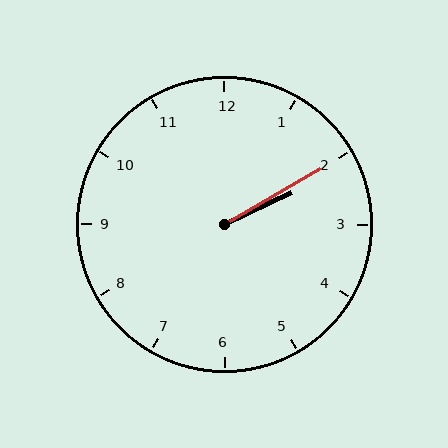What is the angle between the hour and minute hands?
Approximately 5 degrees.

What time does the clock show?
2:10.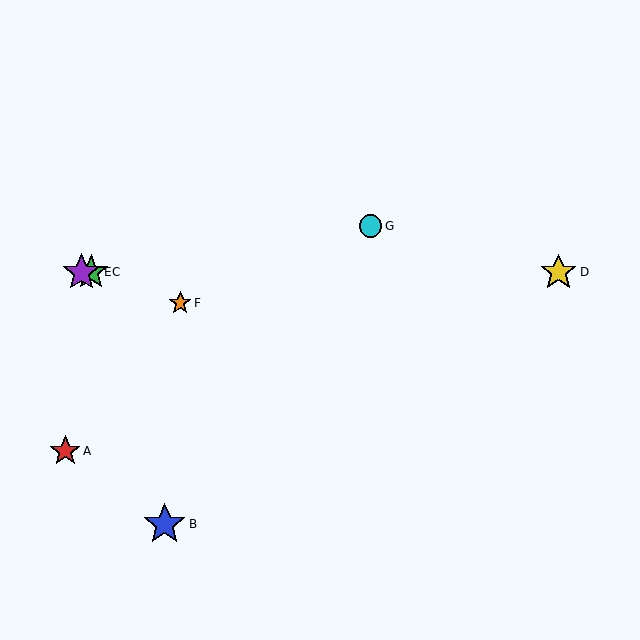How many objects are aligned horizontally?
3 objects (C, D, E) are aligned horizontally.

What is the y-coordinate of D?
Object D is at y≈272.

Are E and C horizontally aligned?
Yes, both are at y≈272.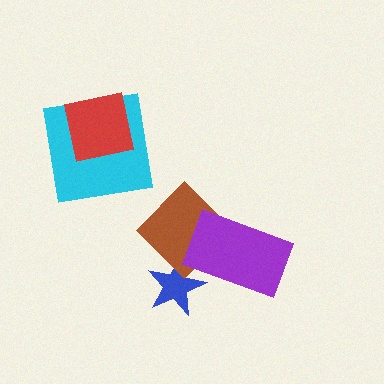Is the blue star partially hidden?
Yes, it is partially covered by another shape.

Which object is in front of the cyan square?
The red square is in front of the cyan square.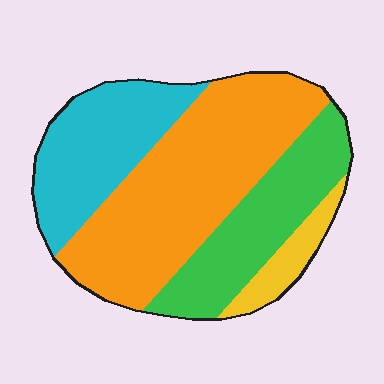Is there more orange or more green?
Orange.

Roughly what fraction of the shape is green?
Green takes up about one quarter (1/4) of the shape.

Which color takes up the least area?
Yellow, at roughly 5%.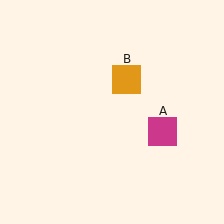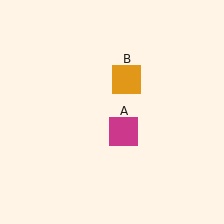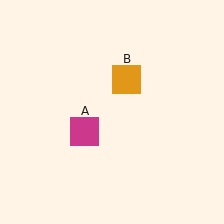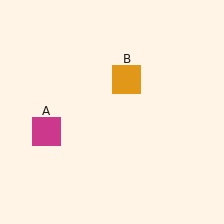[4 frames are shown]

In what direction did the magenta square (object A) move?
The magenta square (object A) moved left.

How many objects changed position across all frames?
1 object changed position: magenta square (object A).